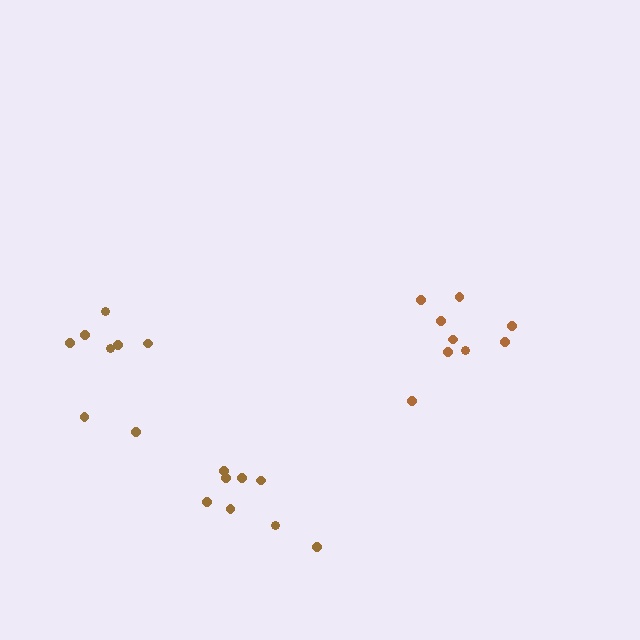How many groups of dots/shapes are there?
There are 3 groups.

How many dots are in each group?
Group 1: 8 dots, Group 2: 9 dots, Group 3: 8 dots (25 total).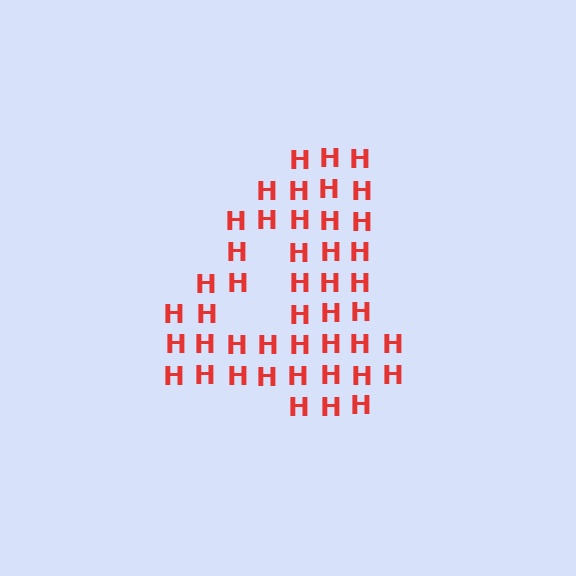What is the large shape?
The large shape is the digit 4.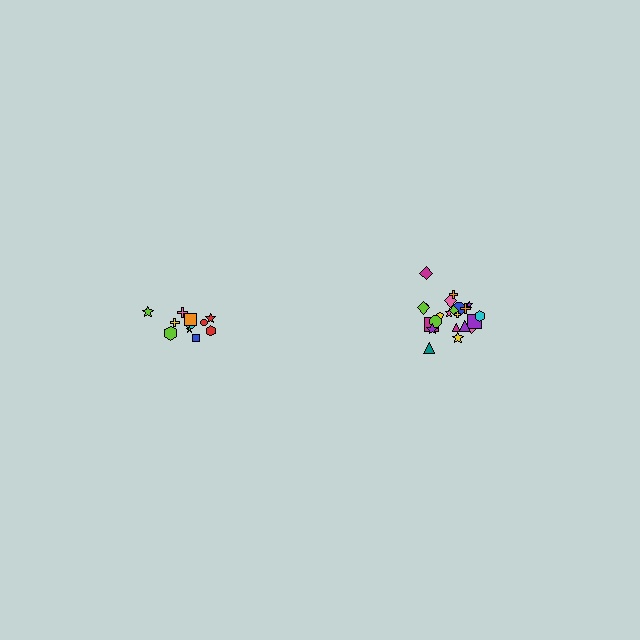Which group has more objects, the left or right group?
The right group.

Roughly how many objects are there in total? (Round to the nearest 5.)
Roughly 35 objects in total.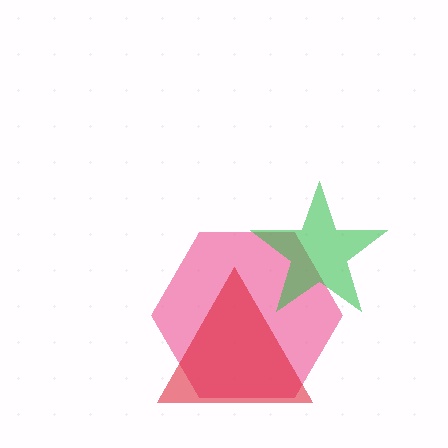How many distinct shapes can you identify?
There are 3 distinct shapes: a pink hexagon, a red triangle, a green star.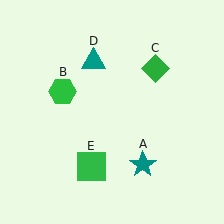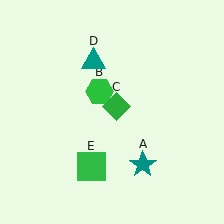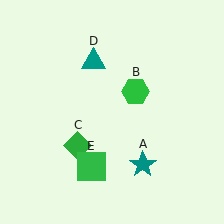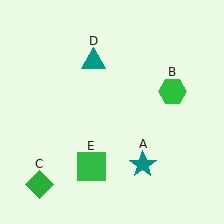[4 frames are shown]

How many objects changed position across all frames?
2 objects changed position: green hexagon (object B), green diamond (object C).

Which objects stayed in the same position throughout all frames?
Teal star (object A) and teal triangle (object D) and green square (object E) remained stationary.